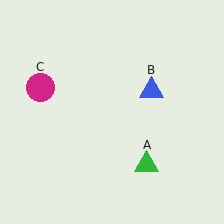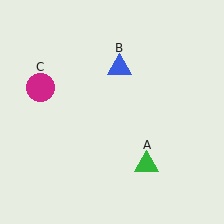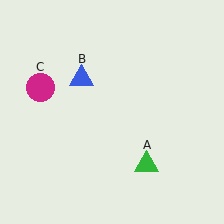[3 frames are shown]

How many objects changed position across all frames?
1 object changed position: blue triangle (object B).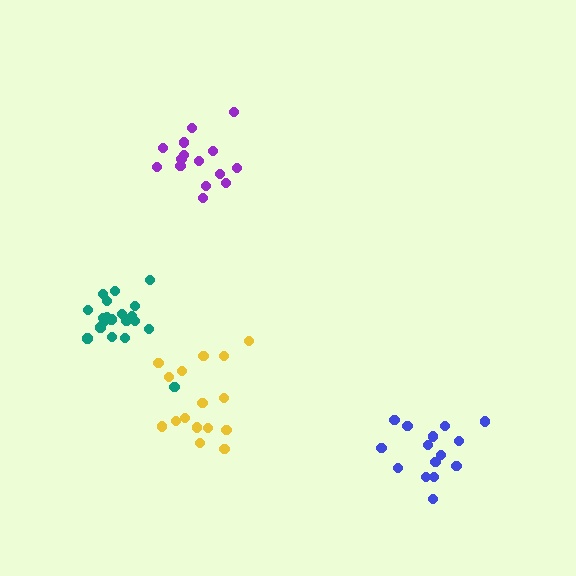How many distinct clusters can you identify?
There are 4 distinct clusters.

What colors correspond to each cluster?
The clusters are colored: teal, purple, blue, yellow.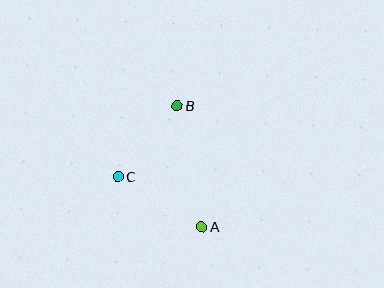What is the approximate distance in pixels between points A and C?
The distance between A and C is approximately 97 pixels.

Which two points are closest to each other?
Points B and C are closest to each other.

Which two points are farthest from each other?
Points A and B are farthest from each other.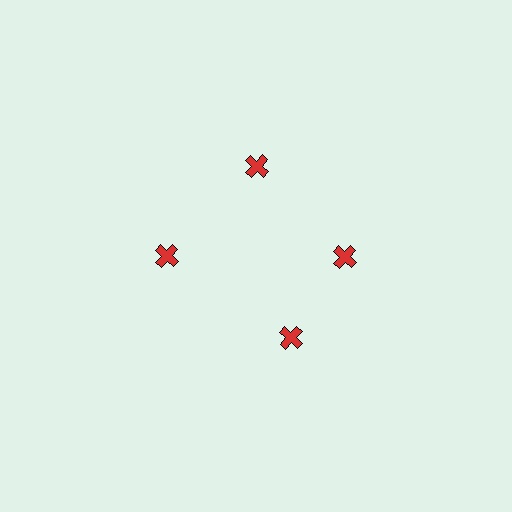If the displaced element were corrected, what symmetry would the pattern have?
It would have 4-fold rotational symmetry — the pattern would map onto itself every 90 degrees.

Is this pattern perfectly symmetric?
No. The 4 red crosses are arranged in a ring, but one element near the 6 o'clock position is rotated out of alignment along the ring, breaking the 4-fold rotational symmetry.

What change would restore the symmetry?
The symmetry would be restored by rotating it back into even spacing with its neighbors so that all 4 crosses sit at equal angles and equal distance from the center.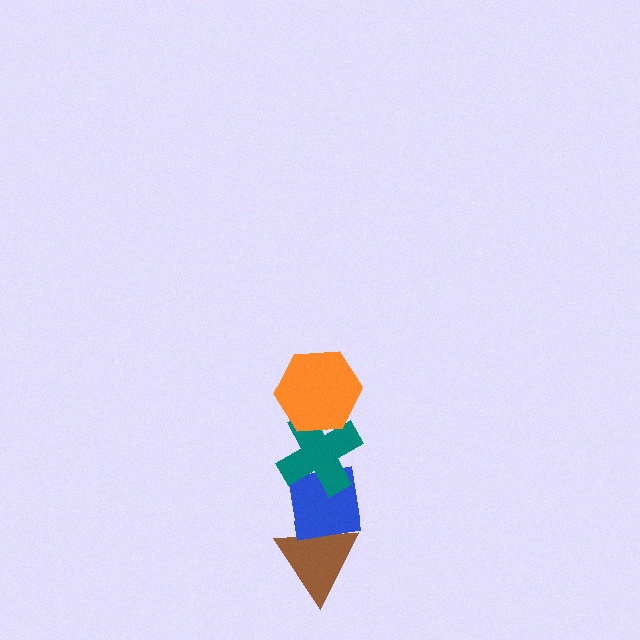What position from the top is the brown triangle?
The brown triangle is 4th from the top.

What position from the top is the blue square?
The blue square is 3rd from the top.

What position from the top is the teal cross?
The teal cross is 2nd from the top.